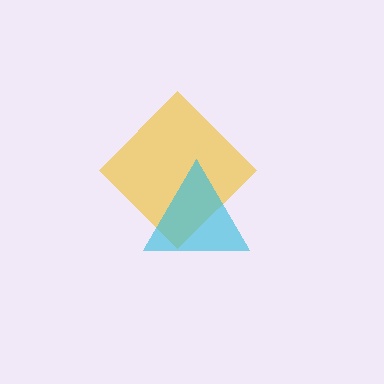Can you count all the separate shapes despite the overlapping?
Yes, there are 2 separate shapes.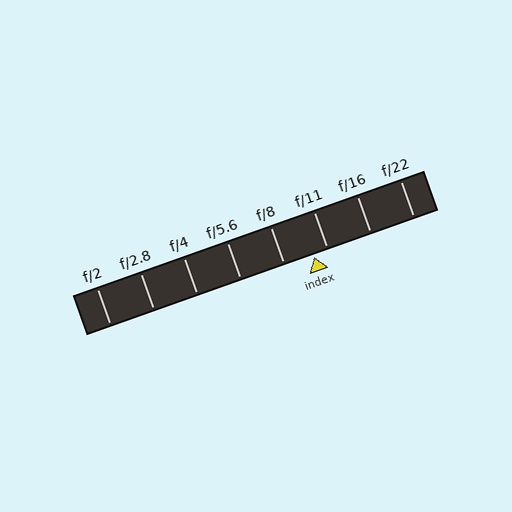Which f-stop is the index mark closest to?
The index mark is closest to f/11.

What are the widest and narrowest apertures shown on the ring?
The widest aperture shown is f/2 and the narrowest is f/22.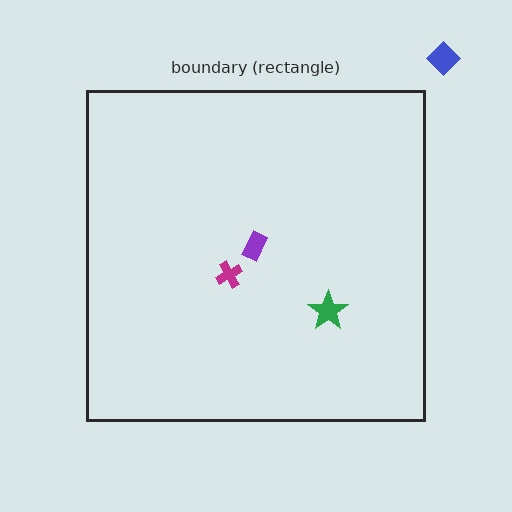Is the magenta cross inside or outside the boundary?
Inside.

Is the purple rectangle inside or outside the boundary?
Inside.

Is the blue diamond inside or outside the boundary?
Outside.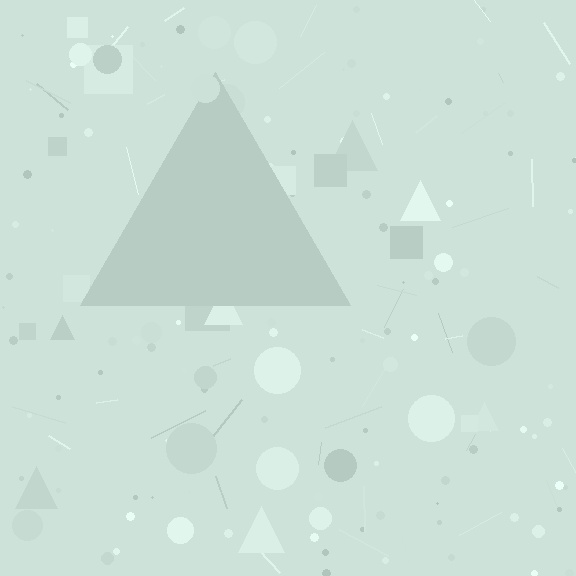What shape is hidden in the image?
A triangle is hidden in the image.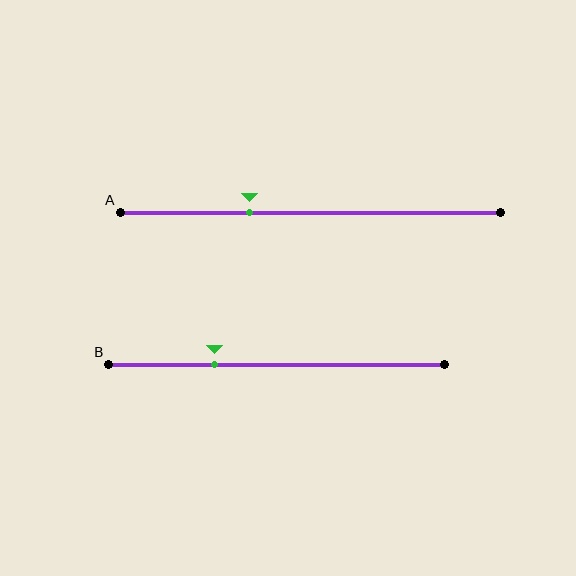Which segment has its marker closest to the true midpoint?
Segment A has its marker closest to the true midpoint.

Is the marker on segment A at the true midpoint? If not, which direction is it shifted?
No, the marker on segment A is shifted to the left by about 16% of the segment length.